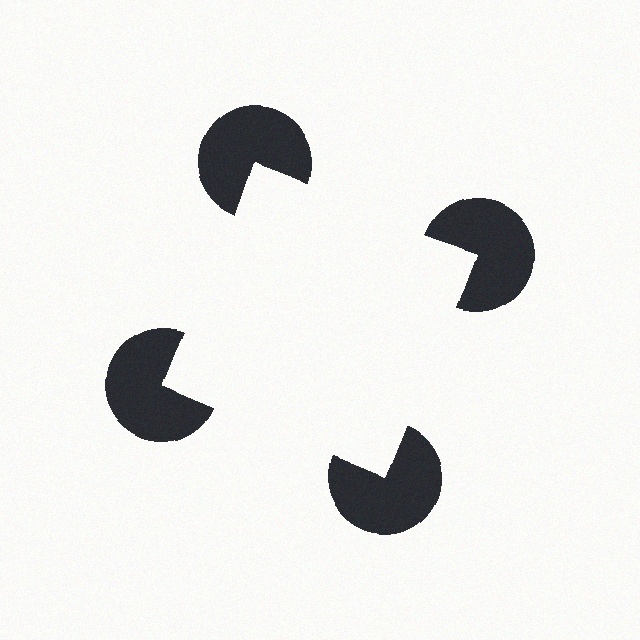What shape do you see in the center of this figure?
An illusory square — its edges are inferred from the aligned wedge cuts in the pac-man discs, not physically drawn.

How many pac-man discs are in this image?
There are 4 — one at each vertex of the illusory square.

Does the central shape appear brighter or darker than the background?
It typically appears slightly brighter than the background, even though no actual brightness change is drawn.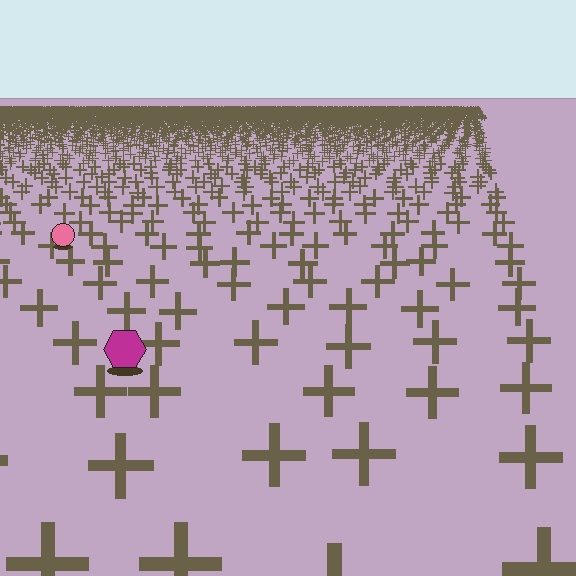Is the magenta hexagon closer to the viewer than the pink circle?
Yes. The magenta hexagon is closer — you can tell from the texture gradient: the ground texture is coarser near it.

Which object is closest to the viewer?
The magenta hexagon is closest. The texture marks near it are larger and more spread out.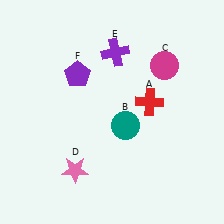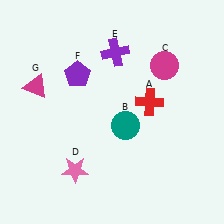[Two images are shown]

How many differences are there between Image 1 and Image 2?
There is 1 difference between the two images.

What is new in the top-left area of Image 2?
A magenta triangle (G) was added in the top-left area of Image 2.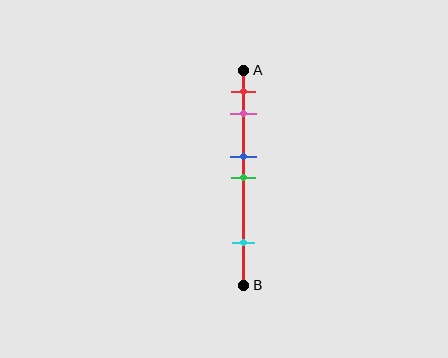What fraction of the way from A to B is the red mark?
The red mark is approximately 10% (0.1) of the way from A to B.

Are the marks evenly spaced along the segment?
No, the marks are not evenly spaced.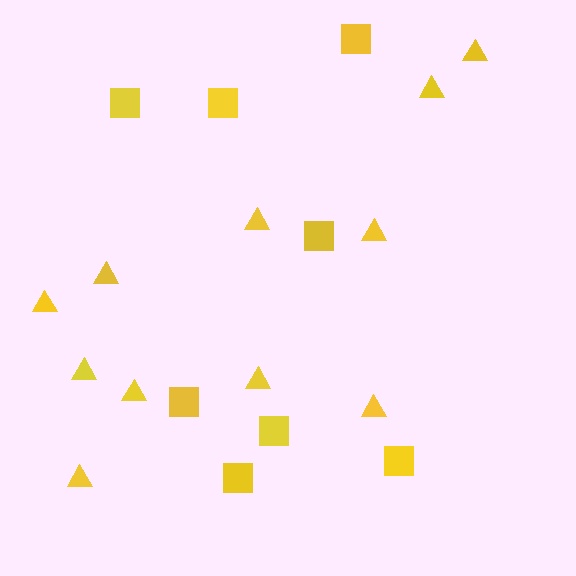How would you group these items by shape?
There are 2 groups: one group of squares (8) and one group of triangles (11).